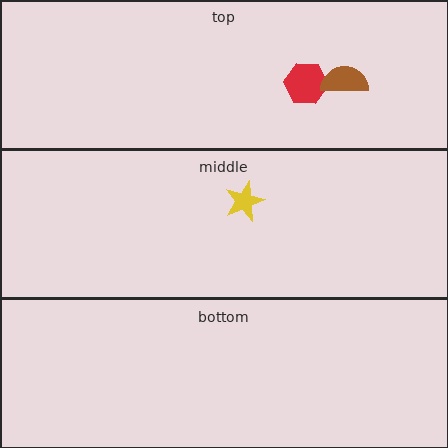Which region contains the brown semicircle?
The top region.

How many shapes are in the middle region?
1.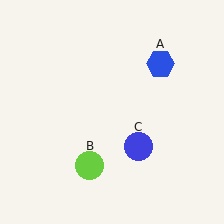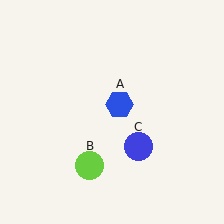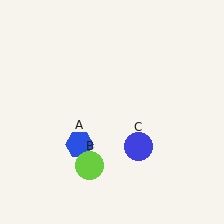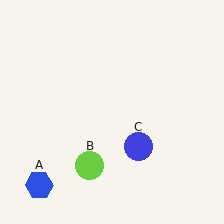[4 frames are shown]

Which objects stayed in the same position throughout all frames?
Lime circle (object B) and blue circle (object C) remained stationary.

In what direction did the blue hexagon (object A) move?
The blue hexagon (object A) moved down and to the left.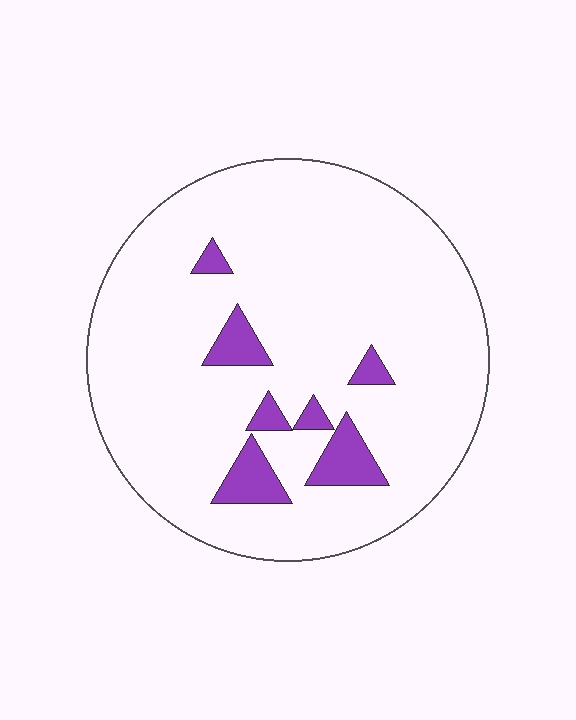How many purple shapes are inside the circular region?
7.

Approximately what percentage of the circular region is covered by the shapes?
Approximately 10%.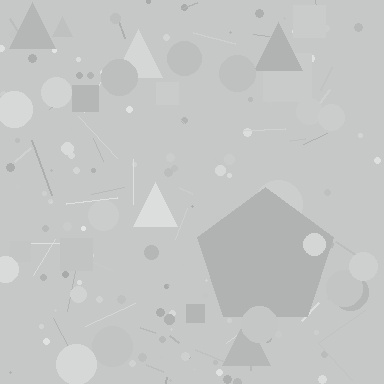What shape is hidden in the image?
A pentagon is hidden in the image.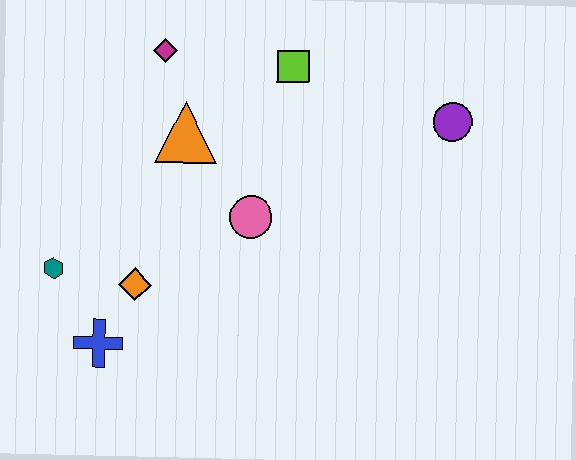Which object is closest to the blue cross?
The orange diamond is closest to the blue cross.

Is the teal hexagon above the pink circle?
No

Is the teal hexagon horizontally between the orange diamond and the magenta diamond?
No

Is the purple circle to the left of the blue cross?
No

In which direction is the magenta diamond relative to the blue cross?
The magenta diamond is above the blue cross.